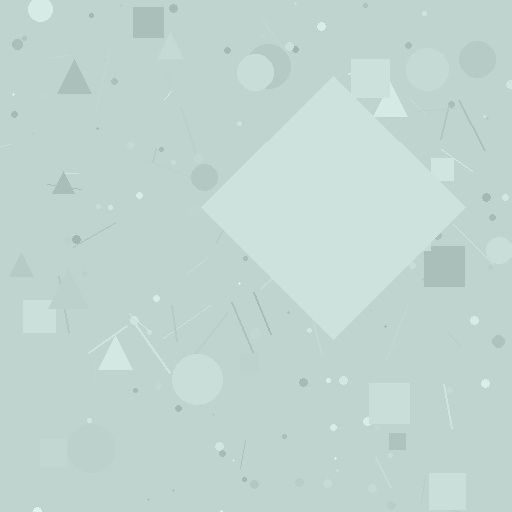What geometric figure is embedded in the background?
A diamond is embedded in the background.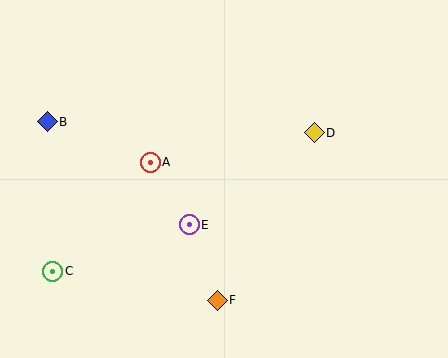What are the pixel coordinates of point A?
Point A is at (150, 162).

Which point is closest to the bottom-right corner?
Point F is closest to the bottom-right corner.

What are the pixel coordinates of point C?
Point C is at (53, 271).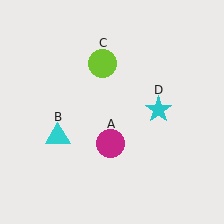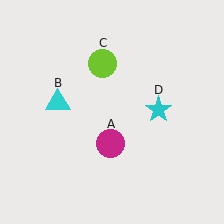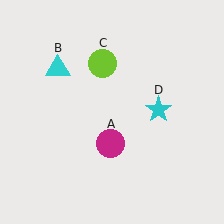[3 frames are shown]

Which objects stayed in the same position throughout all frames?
Magenta circle (object A) and lime circle (object C) and cyan star (object D) remained stationary.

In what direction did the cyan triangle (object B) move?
The cyan triangle (object B) moved up.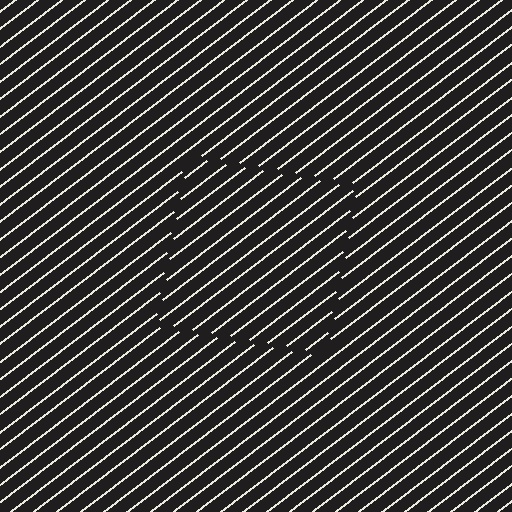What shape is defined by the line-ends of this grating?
An illusory square. The interior of the shape contains the same grating, shifted by half a period — the contour is defined by the phase discontinuity where line-ends from the inner and outer gratings abut.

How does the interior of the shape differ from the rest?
The interior of the shape contains the same grating, shifted by half a period — the contour is defined by the phase discontinuity where line-ends from the inner and outer gratings abut.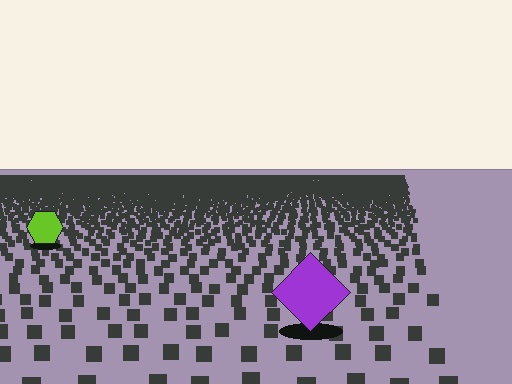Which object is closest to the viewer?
The purple diamond is closest. The texture marks near it are larger and more spread out.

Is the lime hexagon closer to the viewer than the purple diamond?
No. The purple diamond is closer — you can tell from the texture gradient: the ground texture is coarser near it.